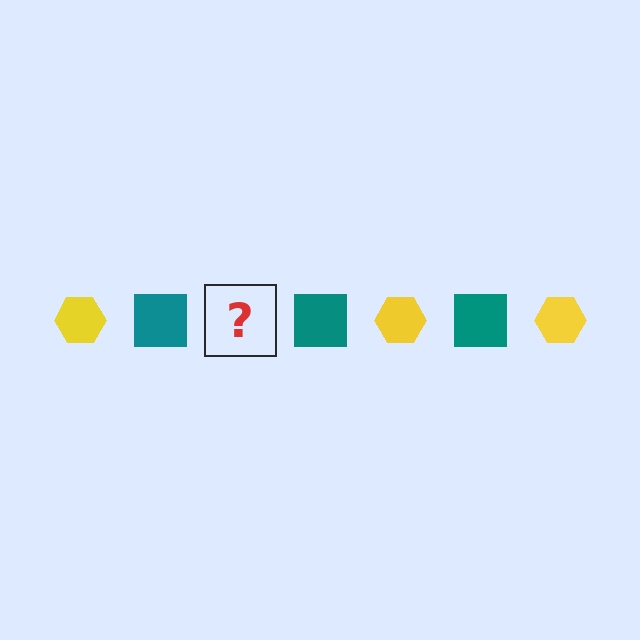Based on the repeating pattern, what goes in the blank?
The blank should be a yellow hexagon.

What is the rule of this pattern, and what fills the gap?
The rule is that the pattern alternates between yellow hexagon and teal square. The gap should be filled with a yellow hexagon.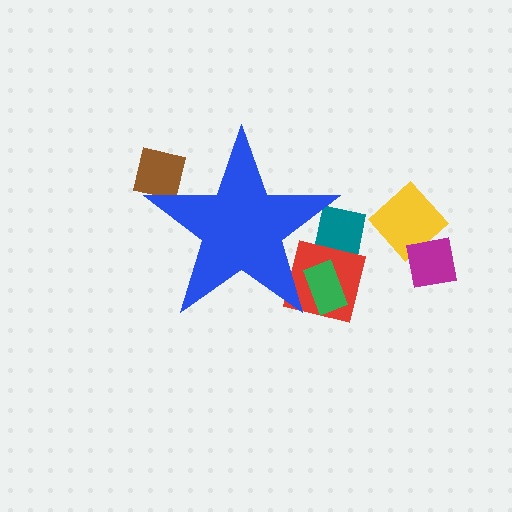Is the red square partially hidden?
Yes, the red square is partially hidden behind the blue star.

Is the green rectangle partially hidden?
Yes, the green rectangle is partially hidden behind the blue star.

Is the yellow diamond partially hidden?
No, the yellow diamond is fully visible.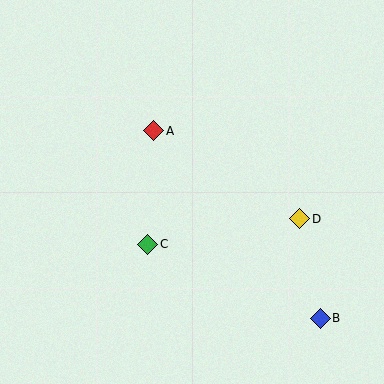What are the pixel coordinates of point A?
Point A is at (154, 131).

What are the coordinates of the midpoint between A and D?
The midpoint between A and D is at (227, 175).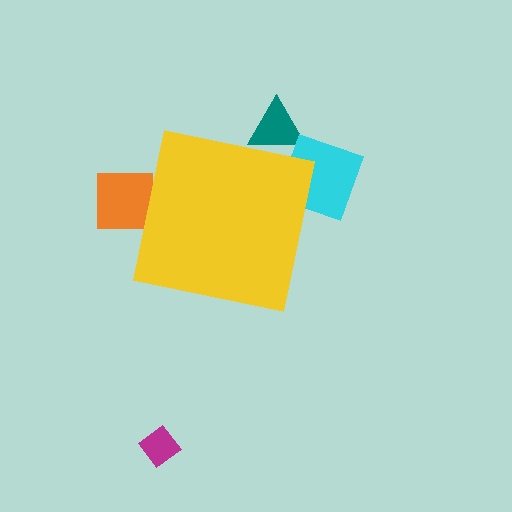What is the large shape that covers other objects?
A yellow square.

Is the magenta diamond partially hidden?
No, the magenta diamond is fully visible.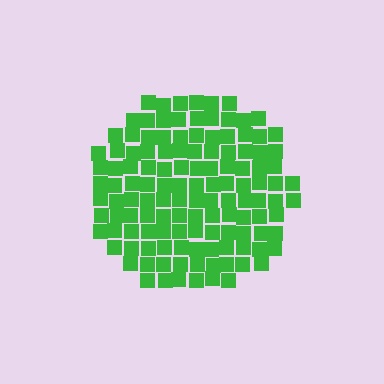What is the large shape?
The large shape is a circle.